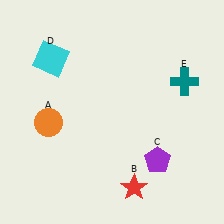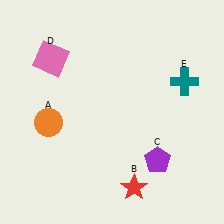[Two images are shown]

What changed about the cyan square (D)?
In Image 1, D is cyan. In Image 2, it changed to pink.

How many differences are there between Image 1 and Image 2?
There is 1 difference between the two images.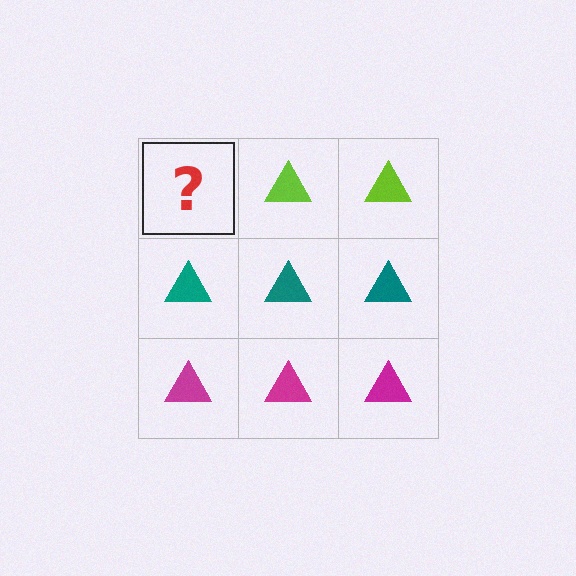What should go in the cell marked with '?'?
The missing cell should contain a lime triangle.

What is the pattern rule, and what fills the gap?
The rule is that each row has a consistent color. The gap should be filled with a lime triangle.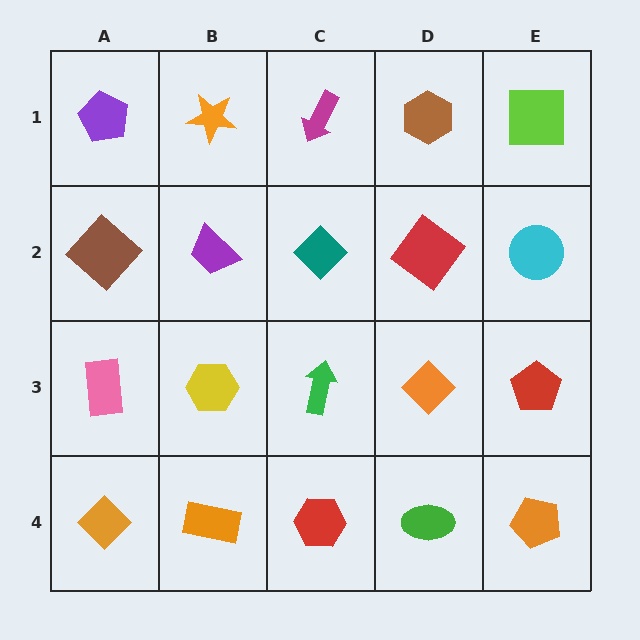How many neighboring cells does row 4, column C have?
3.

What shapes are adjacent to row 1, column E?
A cyan circle (row 2, column E), a brown hexagon (row 1, column D).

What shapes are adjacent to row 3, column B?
A purple trapezoid (row 2, column B), an orange rectangle (row 4, column B), a pink rectangle (row 3, column A), a green arrow (row 3, column C).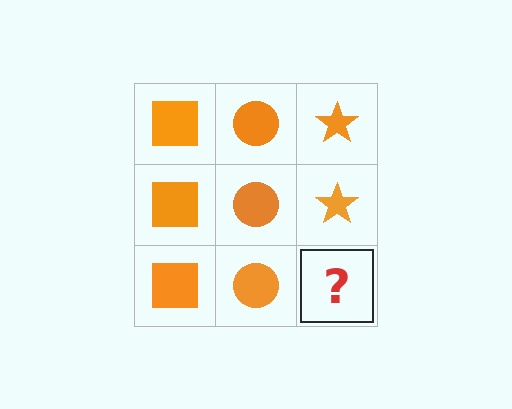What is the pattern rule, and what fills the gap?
The rule is that each column has a consistent shape. The gap should be filled with an orange star.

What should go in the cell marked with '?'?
The missing cell should contain an orange star.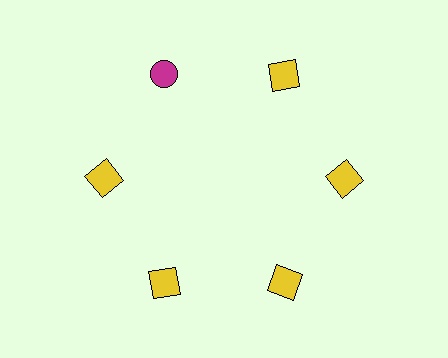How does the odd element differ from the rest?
It differs in both color (magenta instead of yellow) and shape (circle instead of square).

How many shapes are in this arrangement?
There are 6 shapes arranged in a ring pattern.